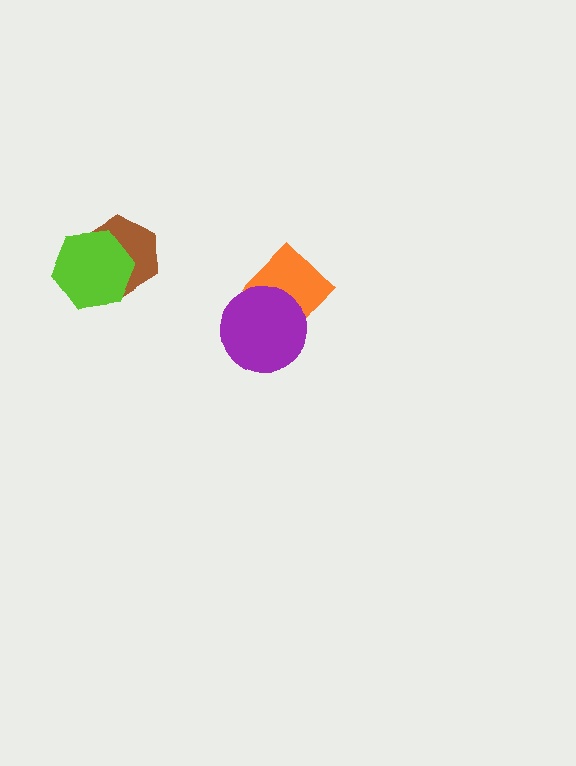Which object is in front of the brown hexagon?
The lime hexagon is in front of the brown hexagon.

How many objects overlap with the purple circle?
1 object overlaps with the purple circle.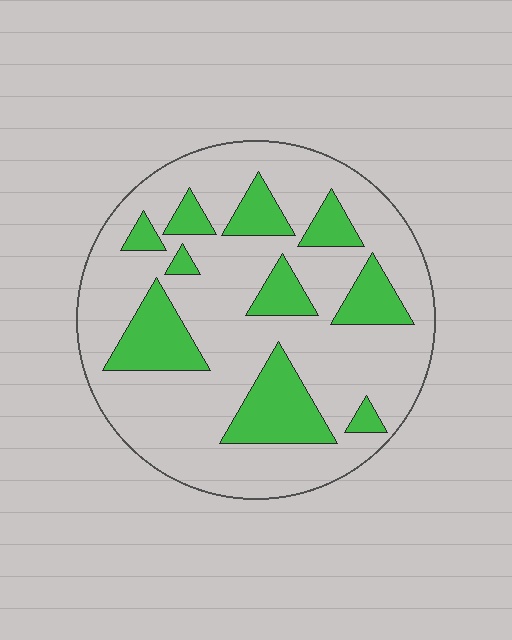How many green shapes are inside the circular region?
10.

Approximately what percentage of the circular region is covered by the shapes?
Approximately 25%.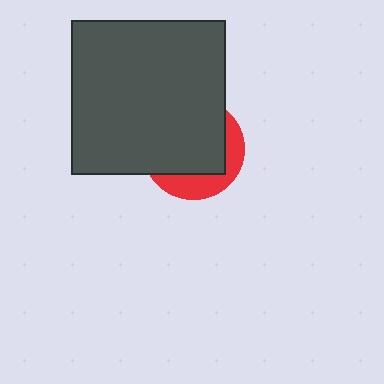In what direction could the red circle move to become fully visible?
The red circle could move toward the lower-right. That would shift it out from behind the dark gray square entirely.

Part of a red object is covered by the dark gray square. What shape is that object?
It is a circle.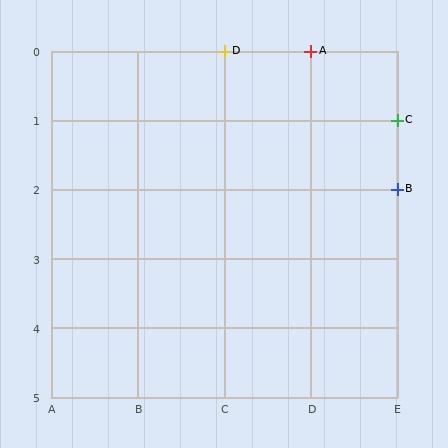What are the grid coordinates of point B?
Point B is at grid coordinates (E, 2).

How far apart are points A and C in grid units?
Points A and C are 1 column and 1 row apart (about 1.4 grid units diagonally).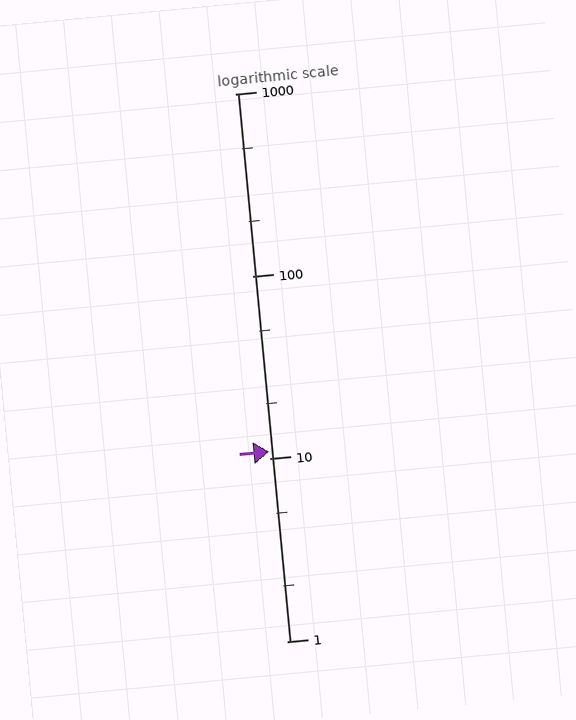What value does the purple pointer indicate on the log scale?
The pointer indicates approximately 11.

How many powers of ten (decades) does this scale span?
The scale spans 3 decades, from 1 to 1000.